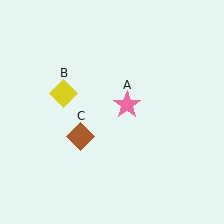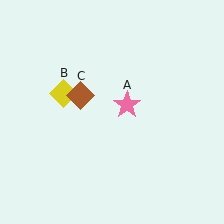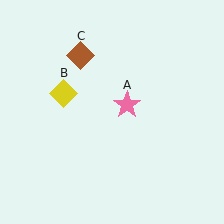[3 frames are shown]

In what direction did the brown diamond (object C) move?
The brown diamond (object C) moved up.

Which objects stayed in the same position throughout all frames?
Pink star (object A) and yellow diamond (object B) remained stationary.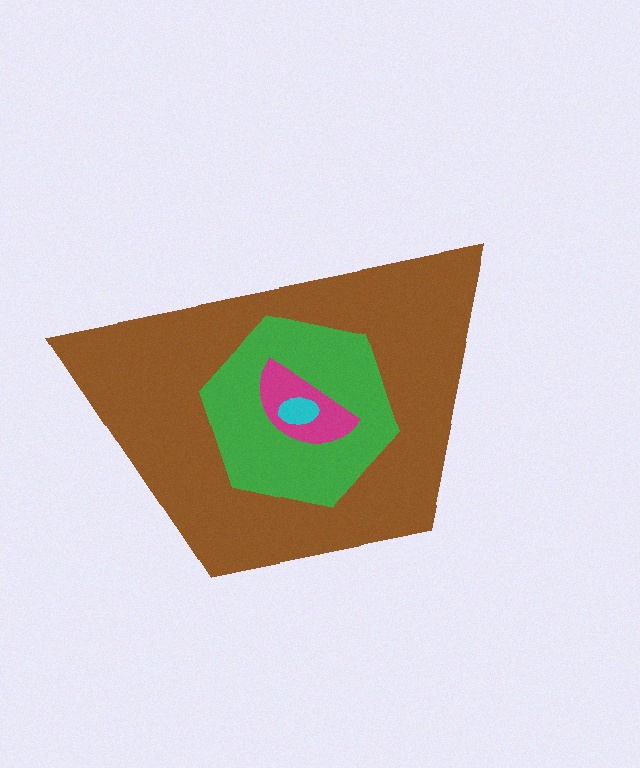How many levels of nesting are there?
4.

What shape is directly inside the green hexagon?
The magenta semicircle.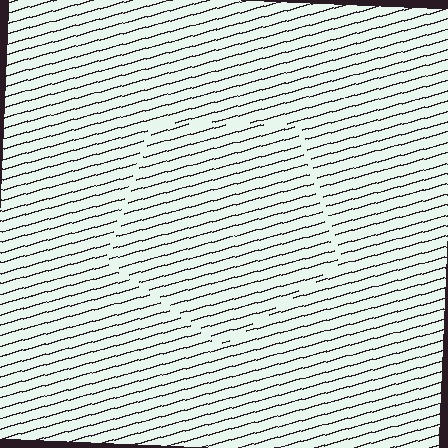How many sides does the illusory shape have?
5 sides — the line-ends trace a pentagon.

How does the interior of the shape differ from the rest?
The interior of the shape contains the same grating, shifted by half a period — the contour is defined by the phase discontinuity where line-ends from the inner and outer gratings abut.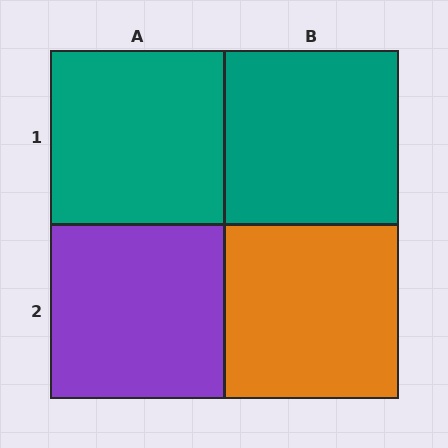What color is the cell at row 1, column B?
Teal.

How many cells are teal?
2 cells are teal.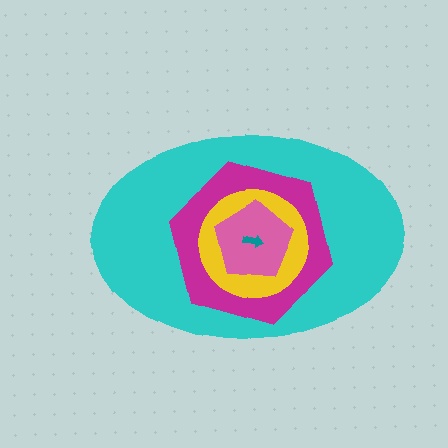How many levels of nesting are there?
5.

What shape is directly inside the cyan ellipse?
The magenta hexagon.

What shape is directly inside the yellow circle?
The pink pentagon.